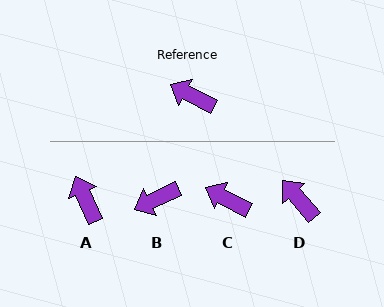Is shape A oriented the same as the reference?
No, it is off by about 39 degrees.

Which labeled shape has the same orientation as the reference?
C.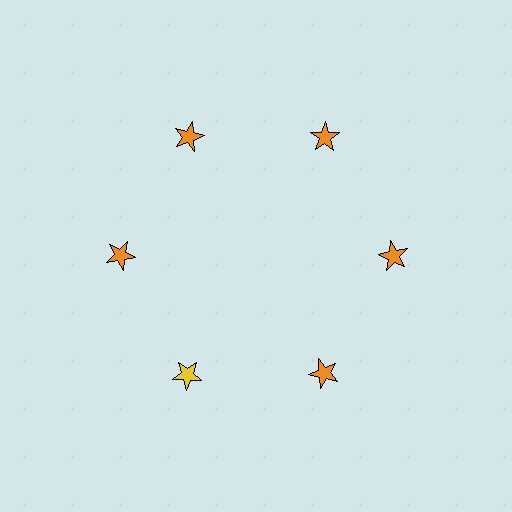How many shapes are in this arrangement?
There are 6 shapes arranged in a ring pattern.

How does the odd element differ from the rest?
It has a different color: yellow instead of orange.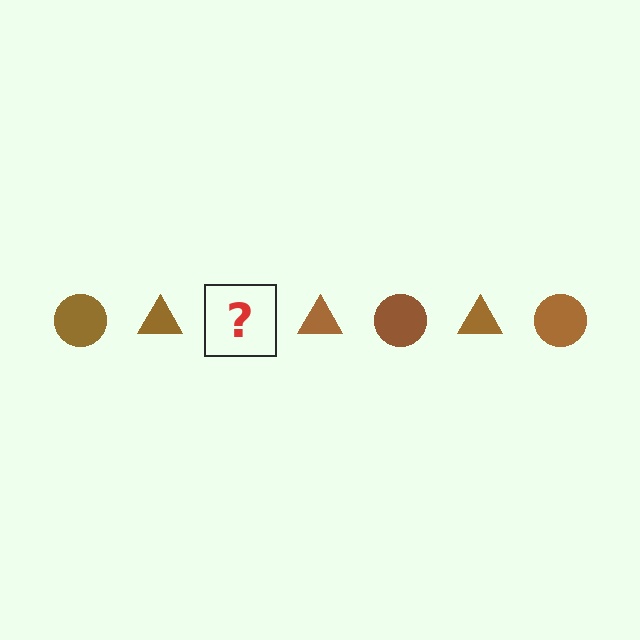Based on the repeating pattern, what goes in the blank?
The blank should be a brown circle.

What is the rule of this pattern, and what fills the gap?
The rule is that the pattern cycles through circle, triangle shapes in brown. The gap should be filled with a brown circle.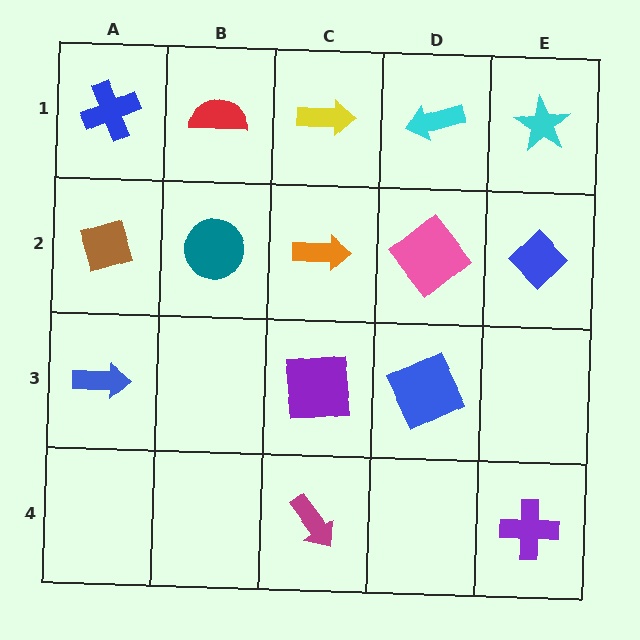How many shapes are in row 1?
5 shapes.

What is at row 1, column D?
A cyan arrow.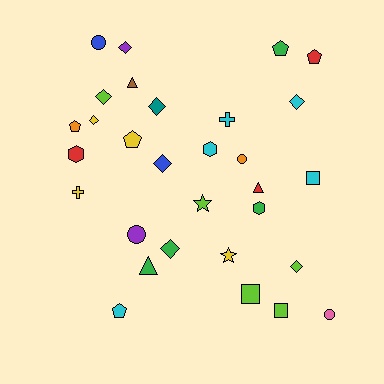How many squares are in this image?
There are 3 squares.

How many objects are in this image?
There are 30 objects.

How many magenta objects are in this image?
There are no magenta objects.